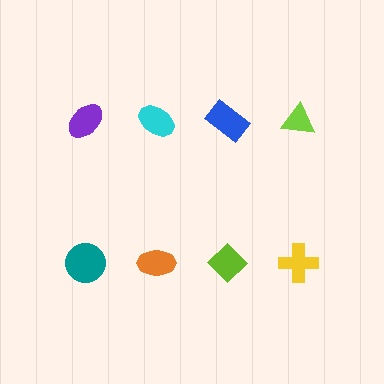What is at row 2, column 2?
An orange ellipse.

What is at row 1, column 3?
A blue rectangle.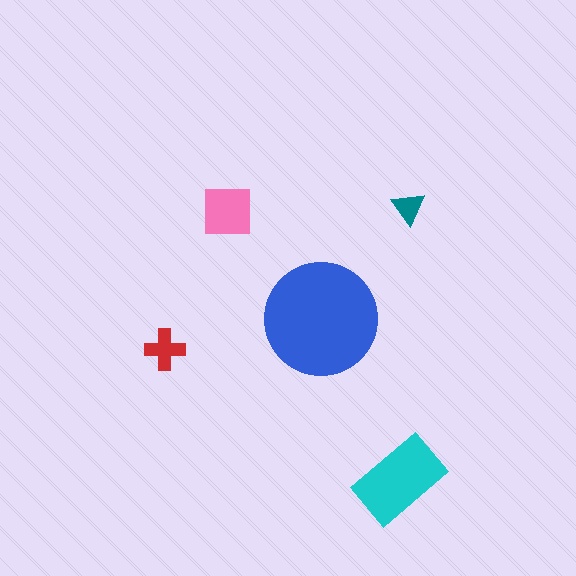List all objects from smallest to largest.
The teal triangle, the red cross, the pink square, the cyan rectangle, the blue circle.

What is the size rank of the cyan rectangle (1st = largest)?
2nd.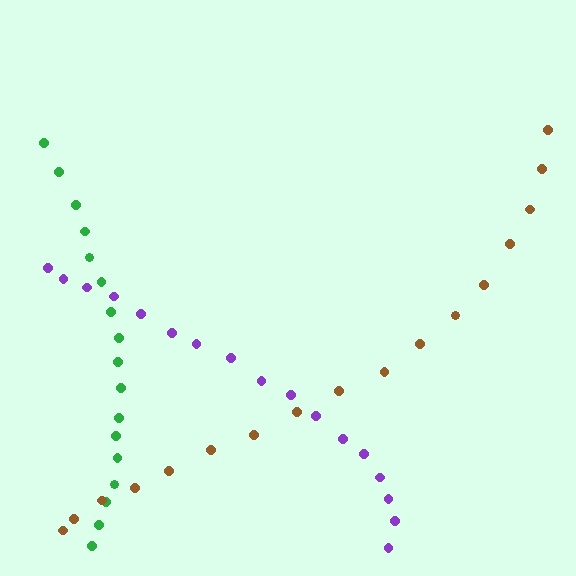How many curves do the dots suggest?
There are 3 distinct paths.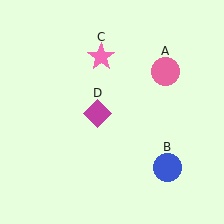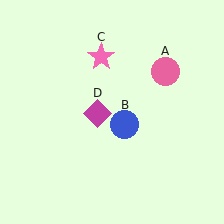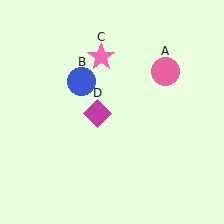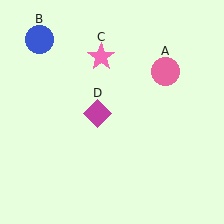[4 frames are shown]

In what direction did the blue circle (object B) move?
The blue circle (object B) moved up and to the left.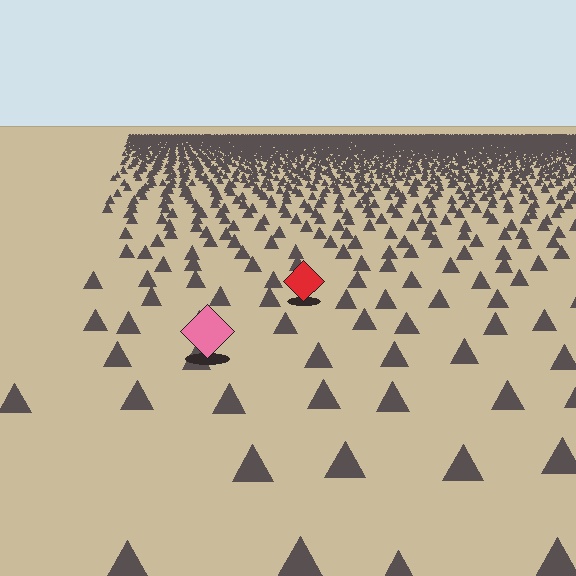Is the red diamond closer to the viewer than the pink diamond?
No. The pink diamond is closer — you can tell from the texture gradient: the ground texture is coarser near it.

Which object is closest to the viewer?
The pink diamond is closest. The texture marks near it are larger and more spread out.